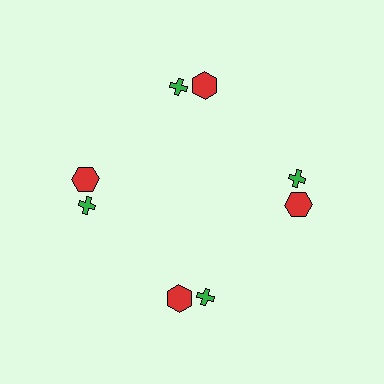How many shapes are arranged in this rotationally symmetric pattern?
There are 8 shapes, arranged in 4 groups of 2.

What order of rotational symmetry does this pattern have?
This pattern has 4-fold rotational symmetry.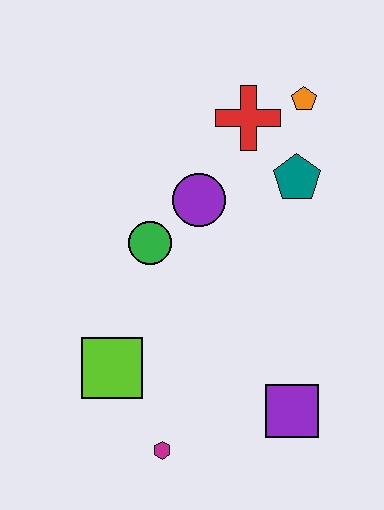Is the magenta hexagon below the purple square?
Yes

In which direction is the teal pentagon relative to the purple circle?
The teal pentagon is to the right of the purple circle.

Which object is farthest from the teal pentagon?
The magenta hexagon is farthest from the teal pentagon.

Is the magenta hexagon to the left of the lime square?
No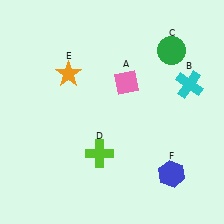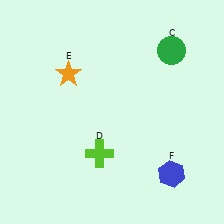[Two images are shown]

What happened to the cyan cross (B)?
The cyan cross (B) was removed in Image 2. It was in the top-right area of Image 1.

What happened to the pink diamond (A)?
The pink diamond (A) was removed in Image 2. It was in the top-right area of Image 1.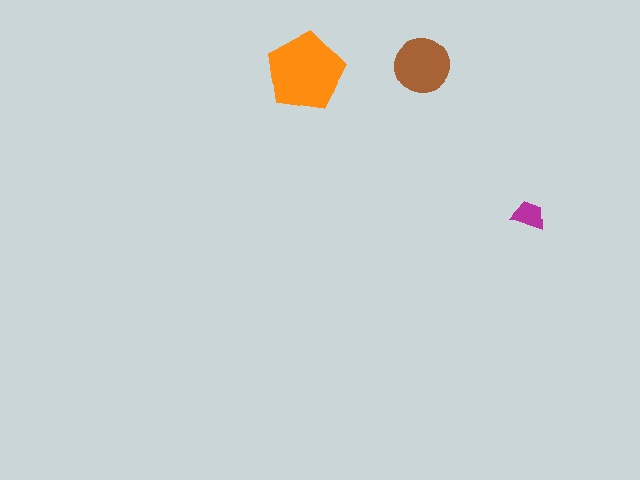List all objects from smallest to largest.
The magenta trapezoid, the brown circle, the orange pentagon.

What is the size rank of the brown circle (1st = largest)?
2nd.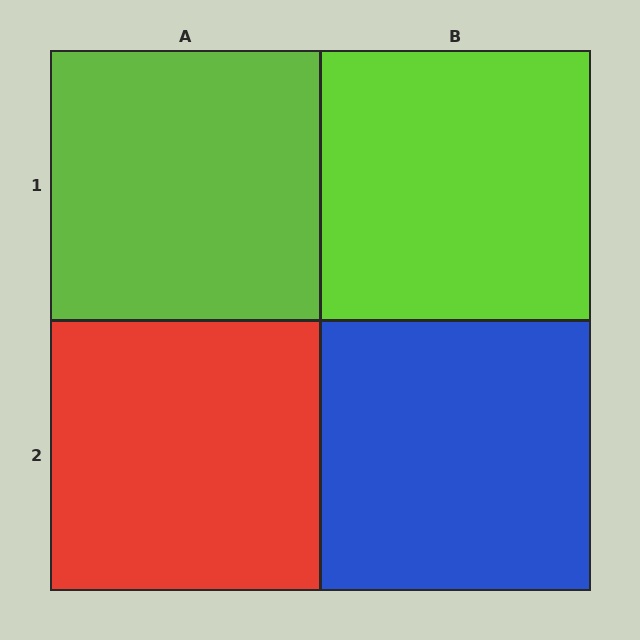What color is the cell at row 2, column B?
Blue.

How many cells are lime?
2 cells are lime.